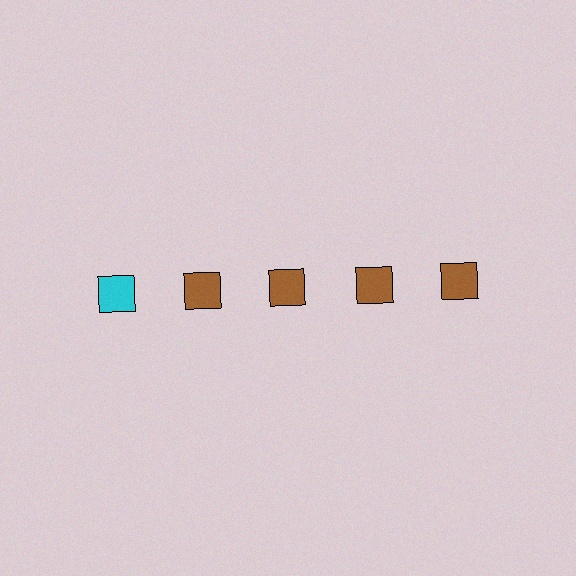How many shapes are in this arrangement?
There are 5 shapes arranged in a grid pattern.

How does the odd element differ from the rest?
It has a different color: cyan instead of brown.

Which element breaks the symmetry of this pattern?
The cyan square in the top row, leftmost column breaks the symmetry. All other shapes are brown squares.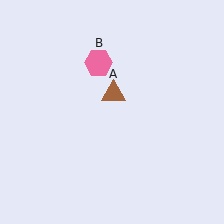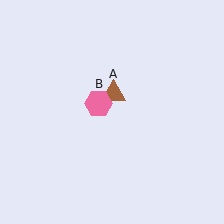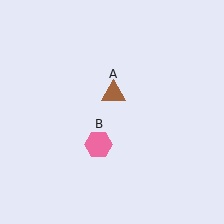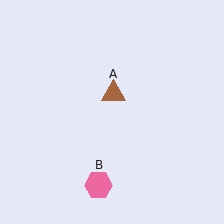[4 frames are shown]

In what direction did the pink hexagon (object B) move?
The pink hexagon (object B) moved down.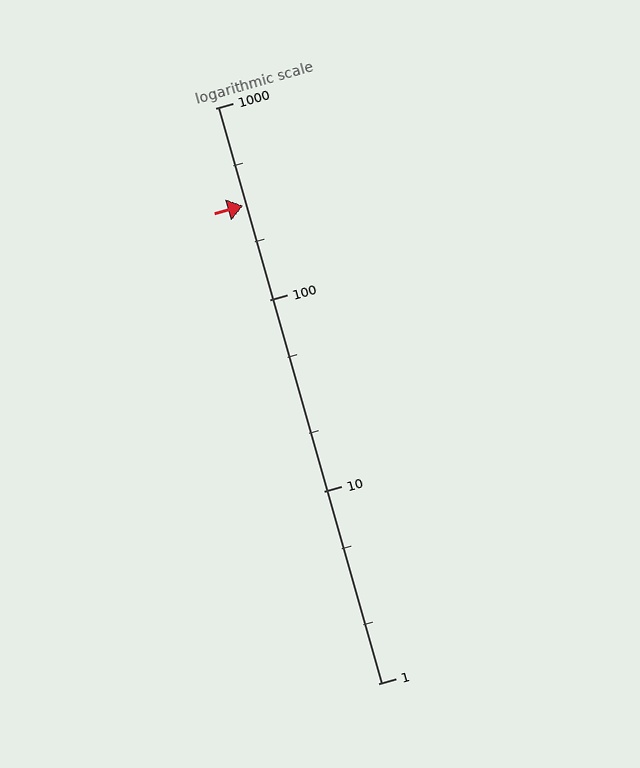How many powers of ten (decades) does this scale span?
The scale spans 3 decades, from 1 to 1000.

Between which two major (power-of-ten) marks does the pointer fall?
The pointer is between 100 and 1000.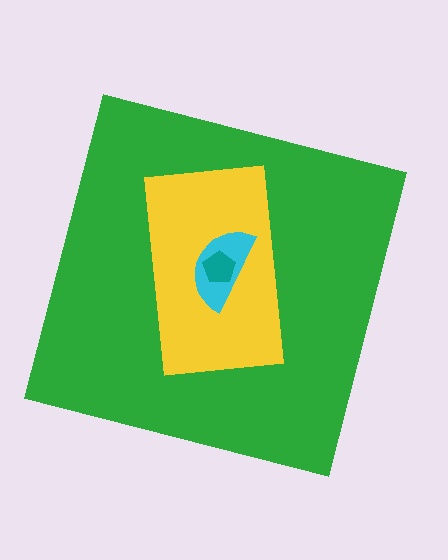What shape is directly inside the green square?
The yellow rectangle.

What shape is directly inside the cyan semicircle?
The teal pentagon.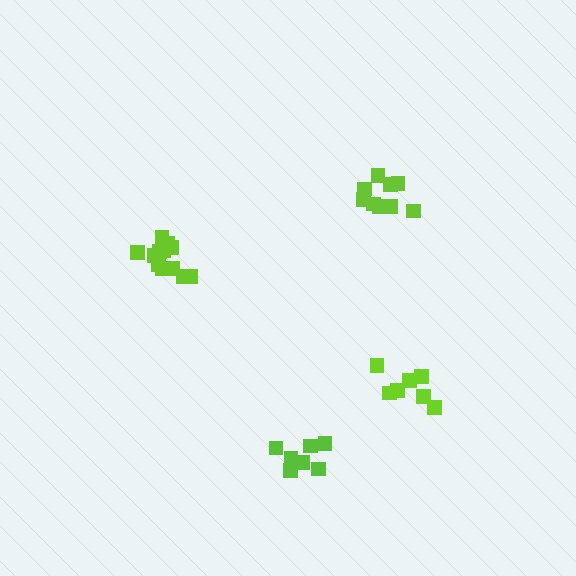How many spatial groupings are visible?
There are 4 spatial groupings.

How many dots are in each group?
Group 1: 12 dots, Group 2: 9 dots, Group 3: 7 dots, Group 4: 7 dots (35 total).